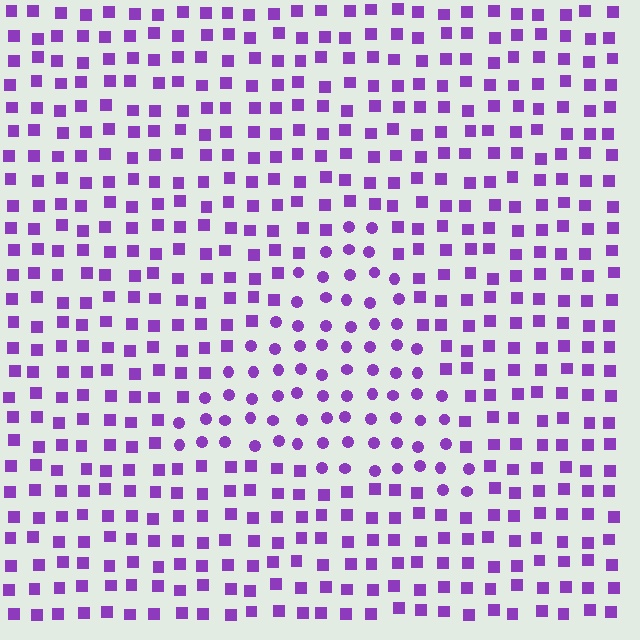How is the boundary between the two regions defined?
The boundary is defined by a change in element shape: circles inside vs. squares outside. All elements share the same color and spacing.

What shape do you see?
I see a triangle.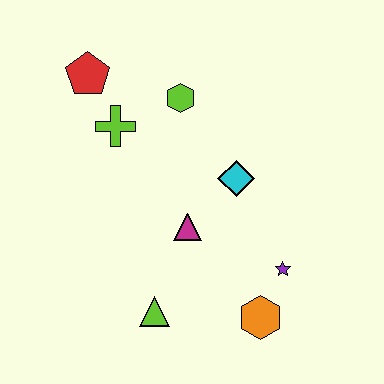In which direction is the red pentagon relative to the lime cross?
The red pentagon is above the lime cross.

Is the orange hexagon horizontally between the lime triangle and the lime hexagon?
No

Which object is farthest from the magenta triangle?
The red pentagon is farthest from the magenta triangle.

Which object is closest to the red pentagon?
The lime cross is closest to the red pentagon.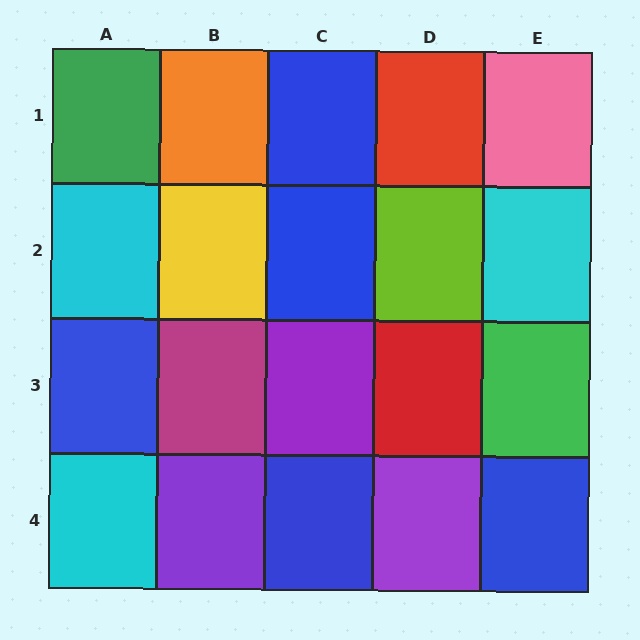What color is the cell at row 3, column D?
Red.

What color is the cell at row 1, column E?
Pink.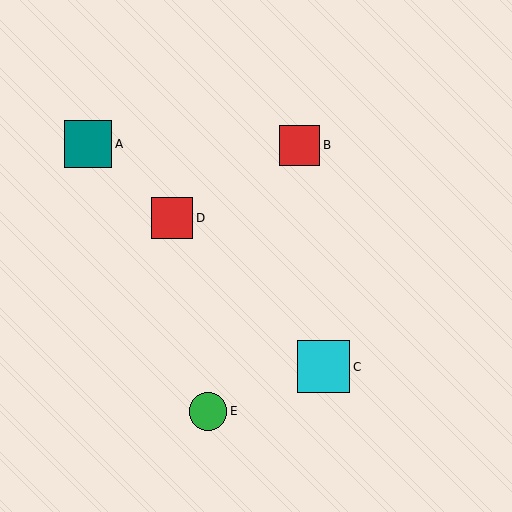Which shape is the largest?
The cyan square (labeled C) is the largest.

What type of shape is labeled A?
Shape A is a teal square.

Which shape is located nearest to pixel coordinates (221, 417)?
The green circle (labeled E) at (208, 411) is nearest to that location.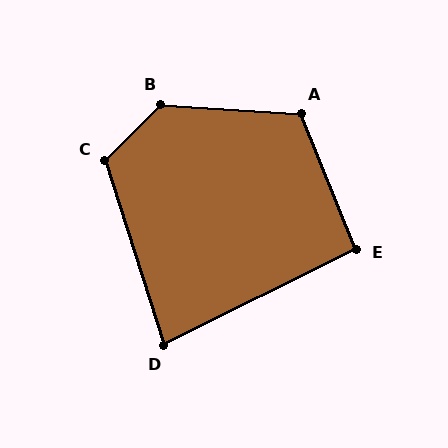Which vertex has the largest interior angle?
B, at approximately 132 degrees.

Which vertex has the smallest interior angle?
D, at approximately 81 degrees.